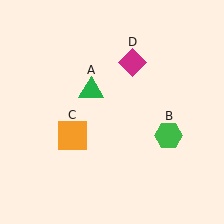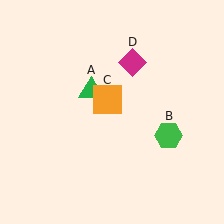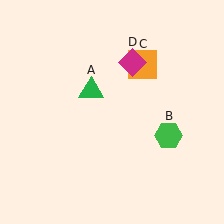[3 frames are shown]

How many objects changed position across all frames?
1 object changed position: orange square (object C).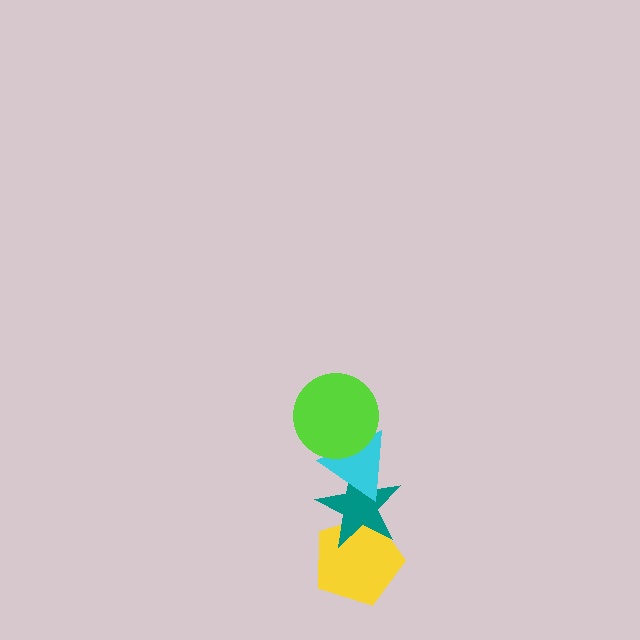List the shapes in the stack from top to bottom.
From top to bottom: the lime circle, the cyan triangle, the teal star, the yellow pentagon.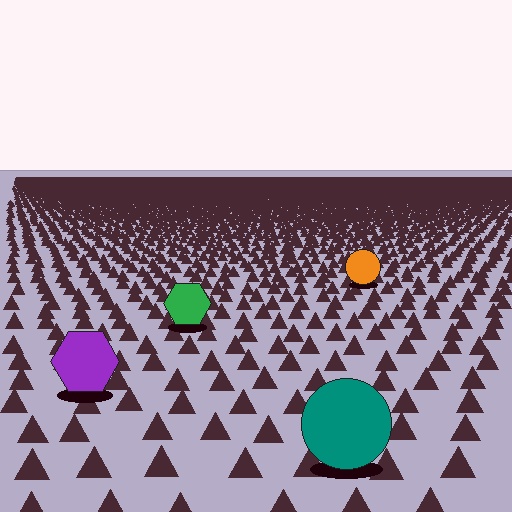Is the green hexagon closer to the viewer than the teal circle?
No. The teal circle is closer — you can tell from the texture gradient: the ground texture is coarser near it.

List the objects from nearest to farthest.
From nearest to farthest: the teal circle, the purple hexagon, the green hexagon, the orange circle.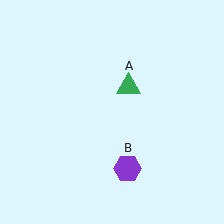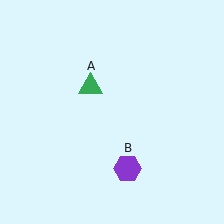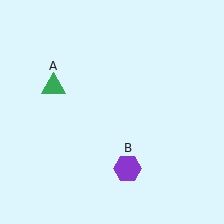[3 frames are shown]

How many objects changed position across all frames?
1 object changed position: green triangle (object A).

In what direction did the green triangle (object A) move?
The green triangle (object A) moved left.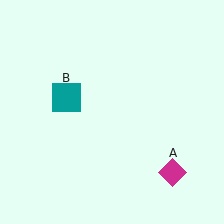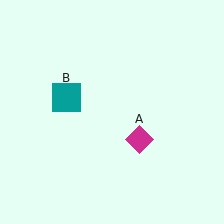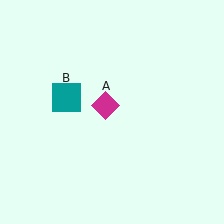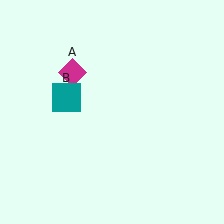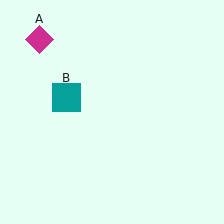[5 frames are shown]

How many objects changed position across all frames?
1 object changed position: magenta diamond (object A).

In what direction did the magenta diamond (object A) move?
The magenta diamond (object A) moved up and to the left.